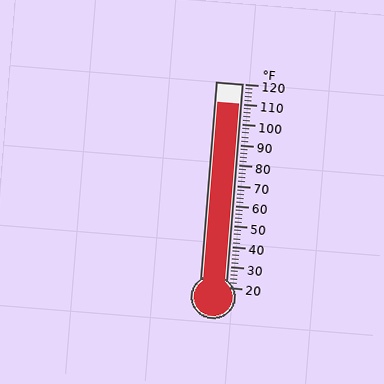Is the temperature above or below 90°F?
The temperature is above 90°F.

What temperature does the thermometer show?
The thermometer shows approximately 110°F.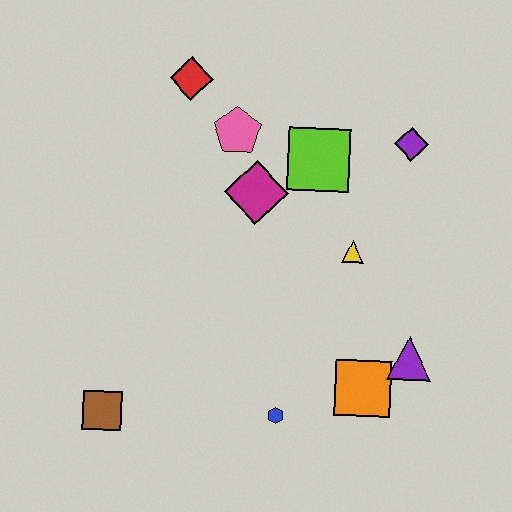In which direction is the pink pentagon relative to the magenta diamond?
The pink pentagon is above the magenta diamond.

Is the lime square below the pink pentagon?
Yes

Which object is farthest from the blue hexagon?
The red diamond is farthest from the blue hexagon.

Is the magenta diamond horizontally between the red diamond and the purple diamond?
Yes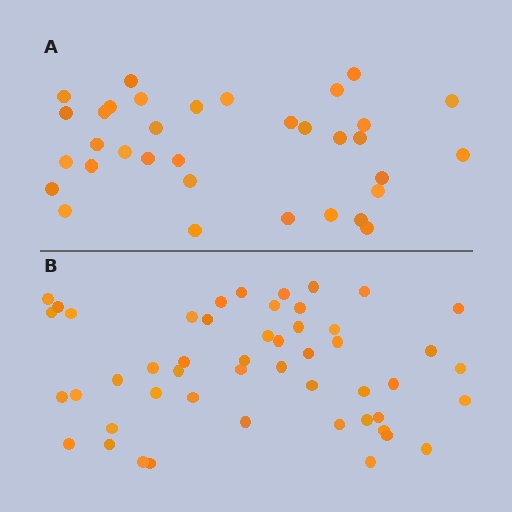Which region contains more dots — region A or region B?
Region B (the bottom region) has more dots.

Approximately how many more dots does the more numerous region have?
Region B has approximately 15 more dots than region A.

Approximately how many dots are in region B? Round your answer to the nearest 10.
About 50 dots.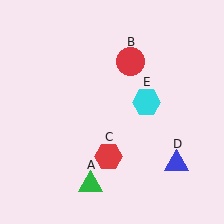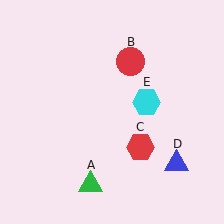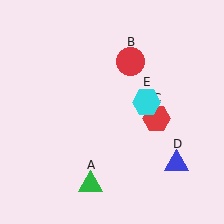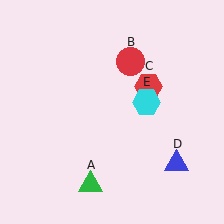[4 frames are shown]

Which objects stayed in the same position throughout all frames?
Green triangle (object A) and red circle (object B) and blue triangle (object D) and cyan hexagon (object E) remained stationary.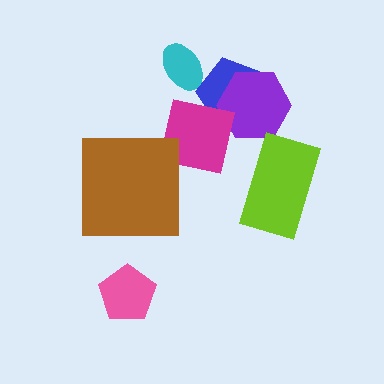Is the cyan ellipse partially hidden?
Yes, it is partially covered by another shape.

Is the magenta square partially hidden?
No, no other shape covers it.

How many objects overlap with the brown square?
0 objects overlap with the brown square.